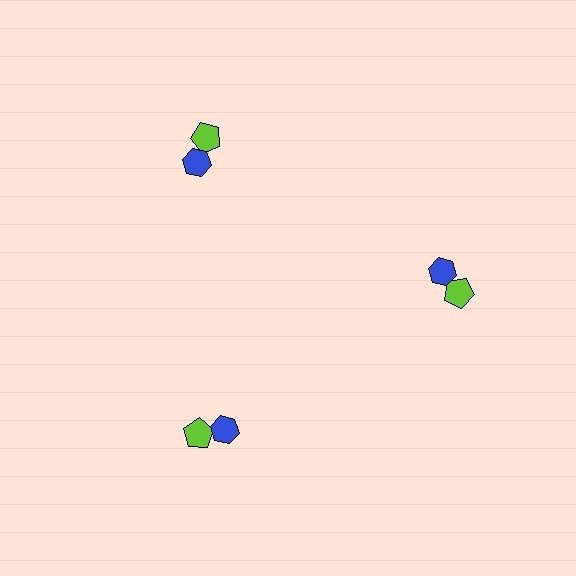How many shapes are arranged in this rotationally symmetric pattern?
There are 6 shapes, arranged in 3 groups of 2.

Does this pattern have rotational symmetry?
Yes, this pattern has 3-fold rotational symmetry. It looks the same after rotating 120 degrees around the center.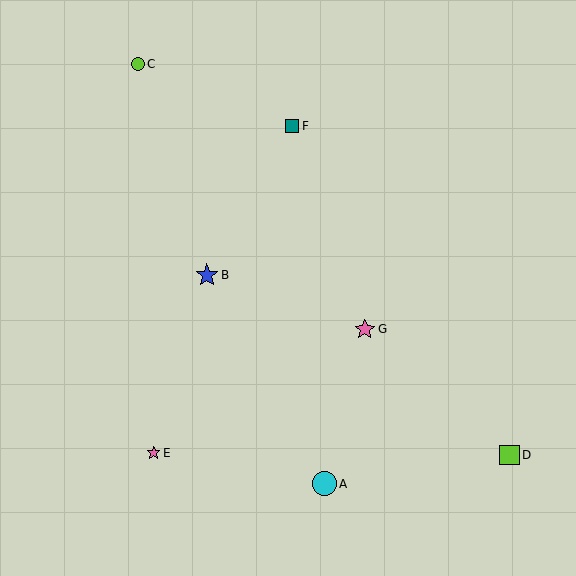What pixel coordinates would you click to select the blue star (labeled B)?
Click at (207, 275) to select the blue star B.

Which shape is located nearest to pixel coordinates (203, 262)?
The blue star (labeled B) at (207, 275) is nearest to that location.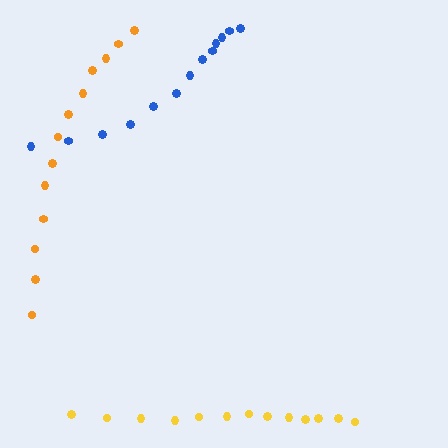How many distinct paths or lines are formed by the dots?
There are 3 distinct paths.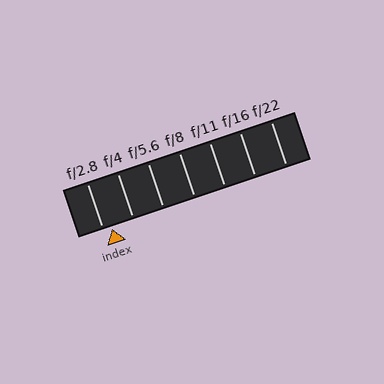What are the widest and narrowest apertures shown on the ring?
The widest aperture shown is f/2.8 and the narrowest is f/22.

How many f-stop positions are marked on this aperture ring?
There are 7 f-stop positions marked.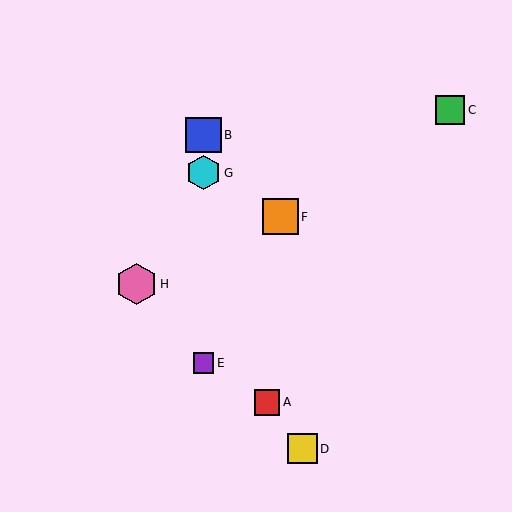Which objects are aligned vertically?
Objects B, E, G are aligned vertically.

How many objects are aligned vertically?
3 objects (B, E, G) are aligned vertically.